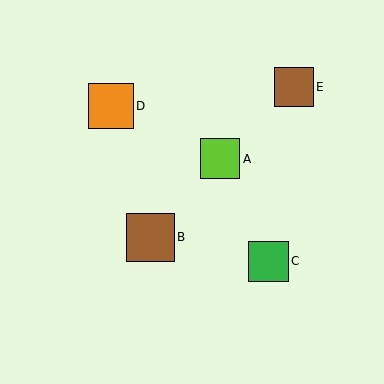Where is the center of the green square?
The center of the green square is at (268, 261).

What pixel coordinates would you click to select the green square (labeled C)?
Click at (268, 261) to select the green square C.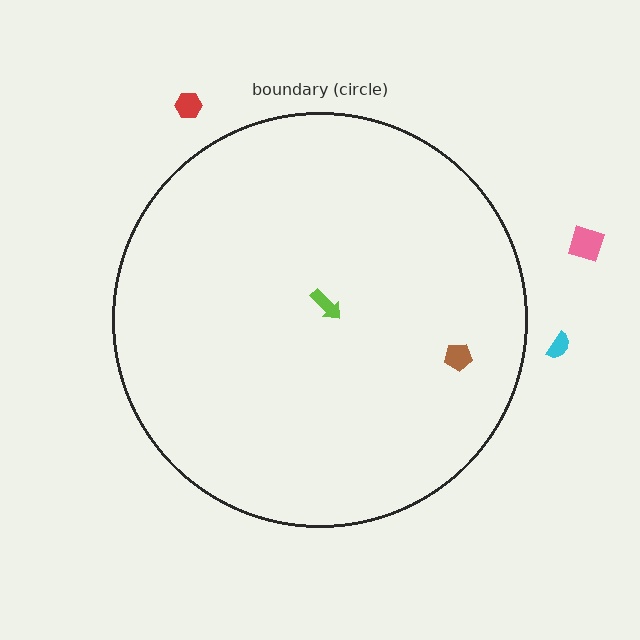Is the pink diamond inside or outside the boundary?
Outside.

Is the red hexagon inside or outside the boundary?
Outside.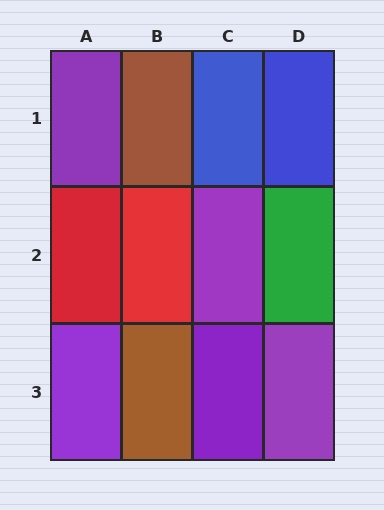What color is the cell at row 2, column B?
Red.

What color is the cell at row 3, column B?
Brown.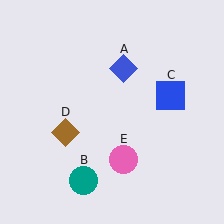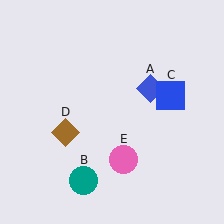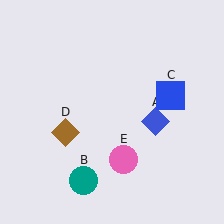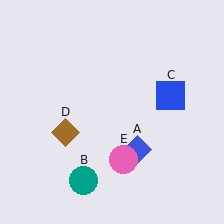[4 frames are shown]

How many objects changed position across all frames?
1 object changed position: blue diamond (object A).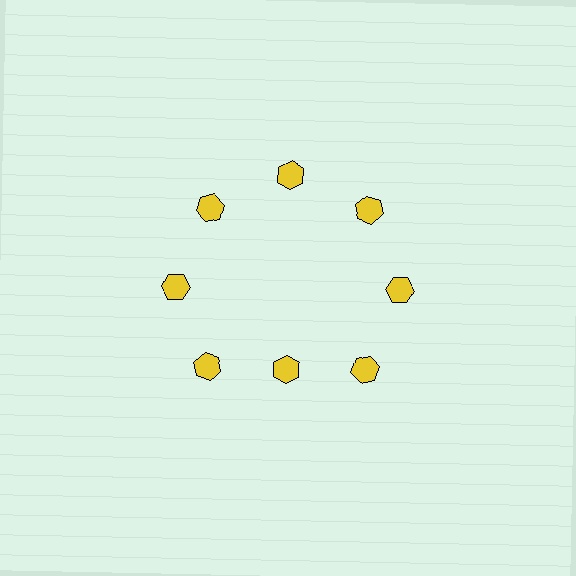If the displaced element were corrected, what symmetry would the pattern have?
It would have 8-fold rotational symmetry — the pattern would map onto itself every 45 degrees.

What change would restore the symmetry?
The symmetry would be restored by moving it outward, back onto the ring so that all 8 hexagons sit at equal angles and equal distance from the center.